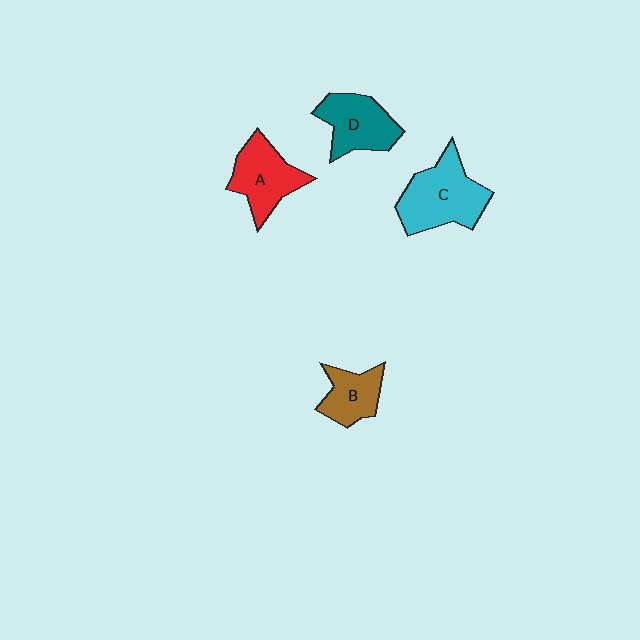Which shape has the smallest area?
Shape B (brown).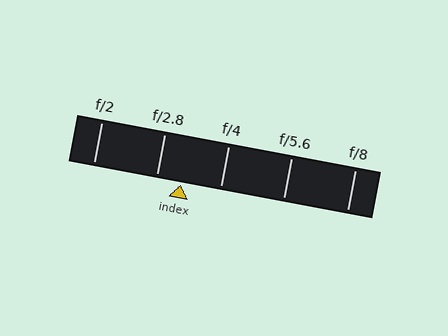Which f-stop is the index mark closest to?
The index mark is closest to f/2.8.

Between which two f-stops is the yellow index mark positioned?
The index mark is between f/2.8 and f/4.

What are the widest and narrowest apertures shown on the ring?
The widest aperture shown is f/2 and the narrowest is f/8.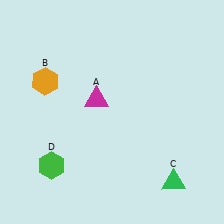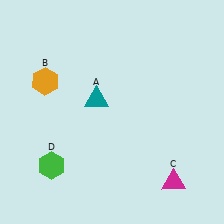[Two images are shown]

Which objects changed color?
A changed from magenta to teal. C changed from green to magenta.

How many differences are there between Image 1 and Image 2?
There are 2 differences between the two images.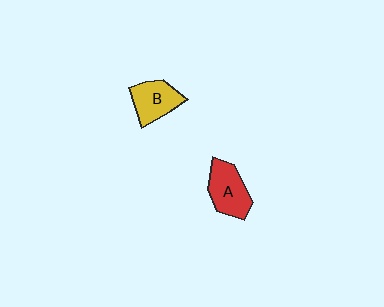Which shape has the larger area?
Shape A (red).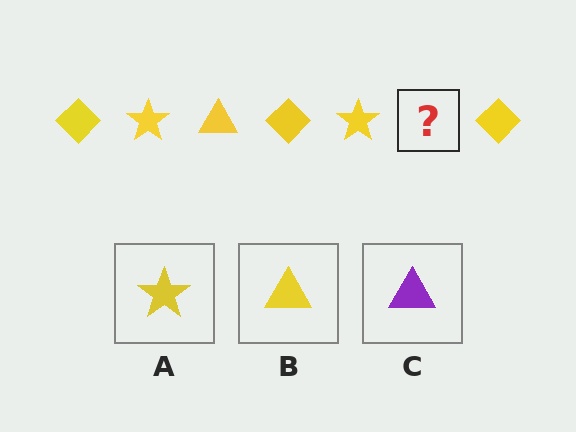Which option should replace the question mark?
Option B.